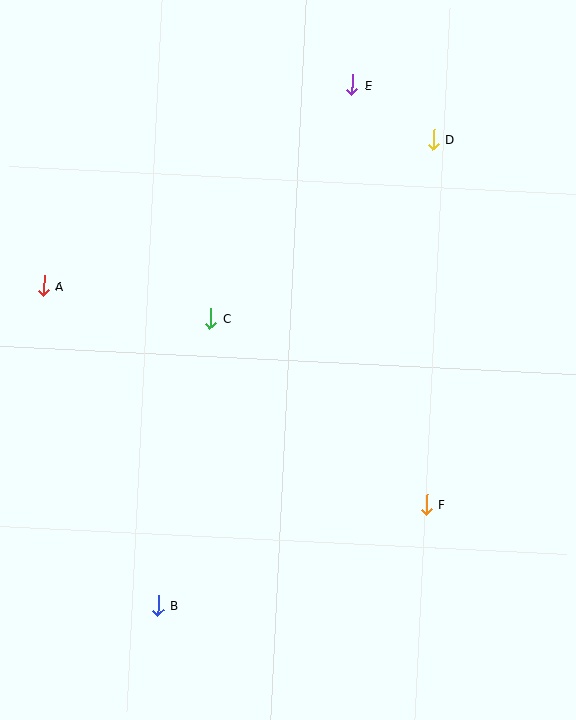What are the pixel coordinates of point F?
Point F is at (426, 504).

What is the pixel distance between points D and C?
The distance between D and C is 286 pixels.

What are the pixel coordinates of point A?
Point A is at (44, 286).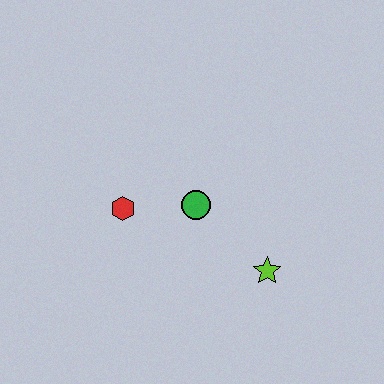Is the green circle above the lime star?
Yes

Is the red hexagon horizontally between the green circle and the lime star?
No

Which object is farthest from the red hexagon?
The lime star is farthest from the red hexagon.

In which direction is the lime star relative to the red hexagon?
The lime star is to the right of the red hexagon.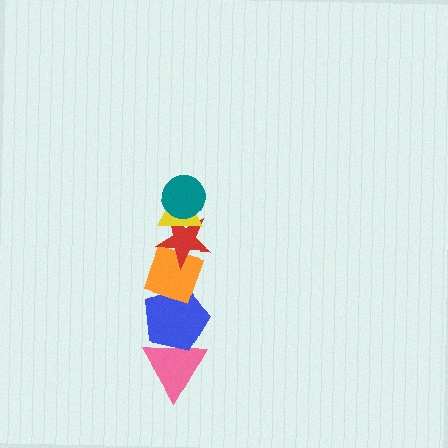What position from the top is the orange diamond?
The orange diamond is 4th from the top.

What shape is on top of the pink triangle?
The blue pentagon is on top of the pink triangle.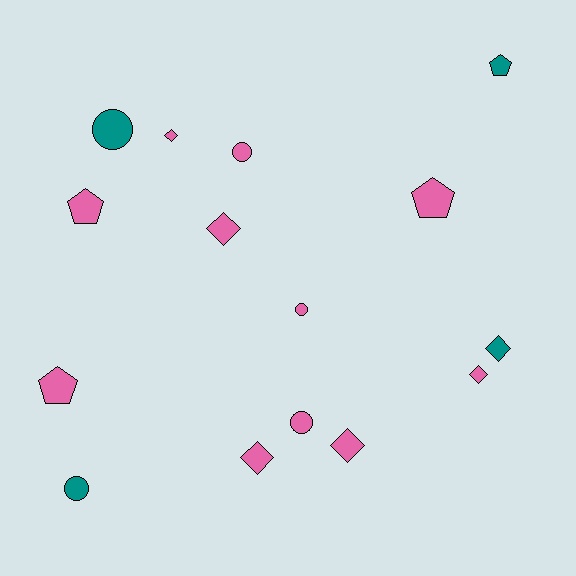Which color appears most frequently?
Pink, with 11 objects.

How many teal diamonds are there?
There is 1 teal diamond.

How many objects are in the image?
There are 15 objects.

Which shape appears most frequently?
Diamond, with 6 objects.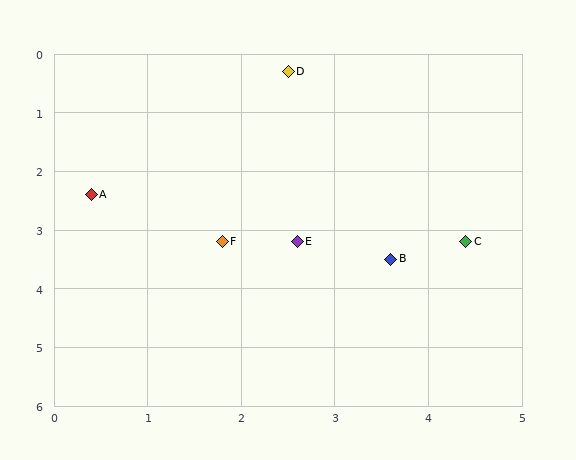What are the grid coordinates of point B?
Point B is at approximately (3.6, 3.5).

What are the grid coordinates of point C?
Point C is at approximately (4.4, 3.2).